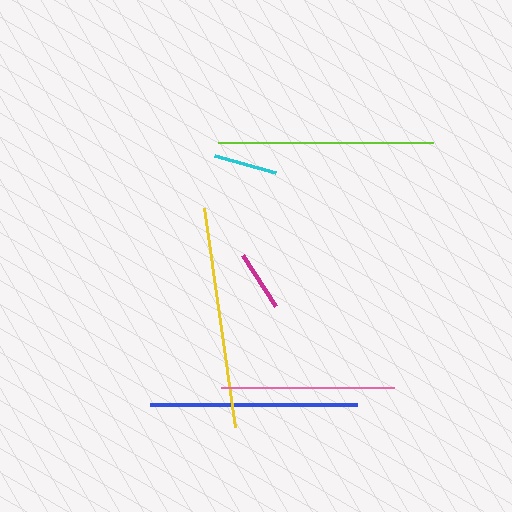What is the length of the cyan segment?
The cyan segment is approximately 64 pixels long.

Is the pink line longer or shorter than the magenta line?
The pink line is longer than the magenta line.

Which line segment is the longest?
The yellow line is the longest at approximately 222 pixels.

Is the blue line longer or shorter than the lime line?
The lime line is longer than the blue line.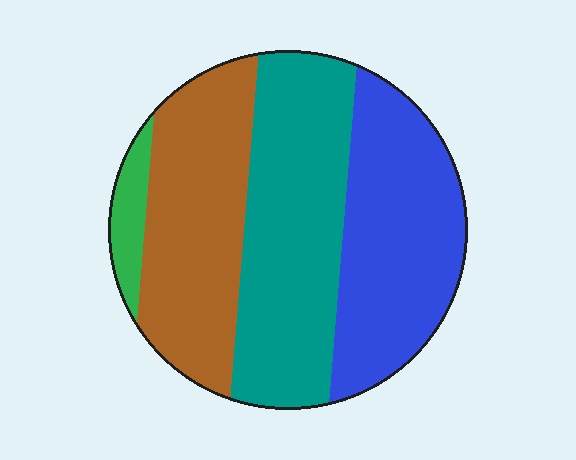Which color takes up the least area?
Green, at roughly 5%.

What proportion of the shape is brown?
Brown covers around 30% of the shape.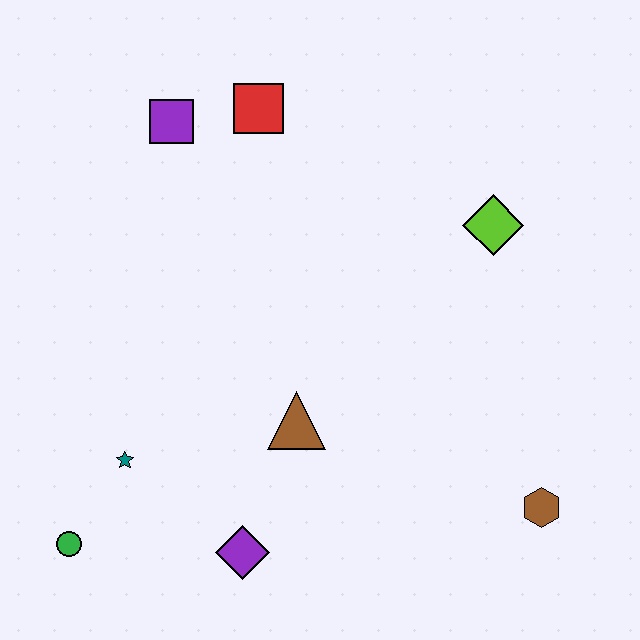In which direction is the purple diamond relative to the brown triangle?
The purple diamond is below the brown triangle.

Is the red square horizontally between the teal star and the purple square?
No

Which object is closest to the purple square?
The red square is closest to the purple square.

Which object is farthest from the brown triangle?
The purple square is farthest from the brown triangle.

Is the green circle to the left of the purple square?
Yes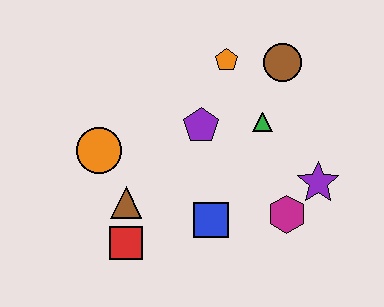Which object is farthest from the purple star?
The orange circle is farthest from the purple star.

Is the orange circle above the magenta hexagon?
Yes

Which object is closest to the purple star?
The magenta hexagon is closest to the purple star.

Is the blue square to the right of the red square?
Yes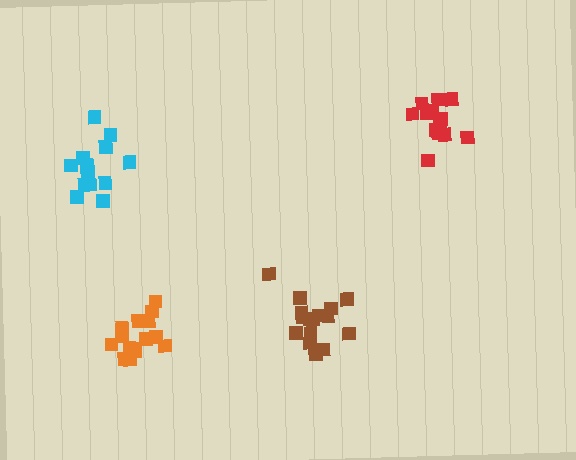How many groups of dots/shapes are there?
There are 4 groups.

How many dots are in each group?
Group 1: 16 dots, Group 2: 16 dots, Group 3: 14 dots, Group 4: 14 dots (60 total).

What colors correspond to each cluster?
The clusters are colored: brown, orange, red, cyan.